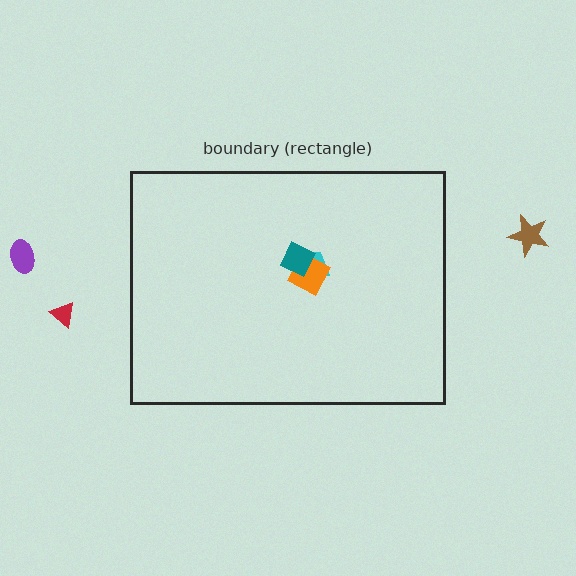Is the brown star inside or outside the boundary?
Outside.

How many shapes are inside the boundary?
3 inside, 3 outside.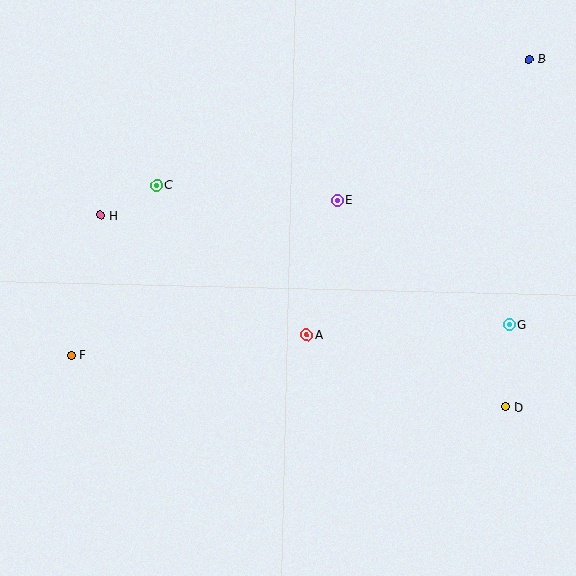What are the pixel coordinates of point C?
Point C is at (156, 185).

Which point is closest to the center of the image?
Point A at (307, 335) is closest to the center.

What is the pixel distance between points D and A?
The distance between D and A is 212 pixels.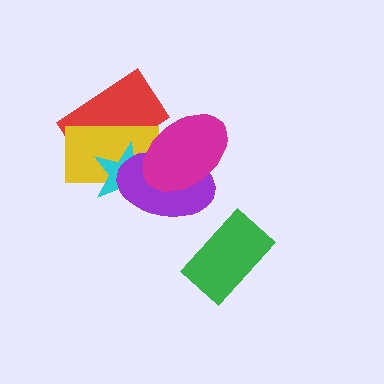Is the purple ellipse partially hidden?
Yes, it is partially covered by another shape.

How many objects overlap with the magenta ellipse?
4 objects overlap with the magenta ellipse.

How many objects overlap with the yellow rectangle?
4 objects overlap with the yellow rectangle.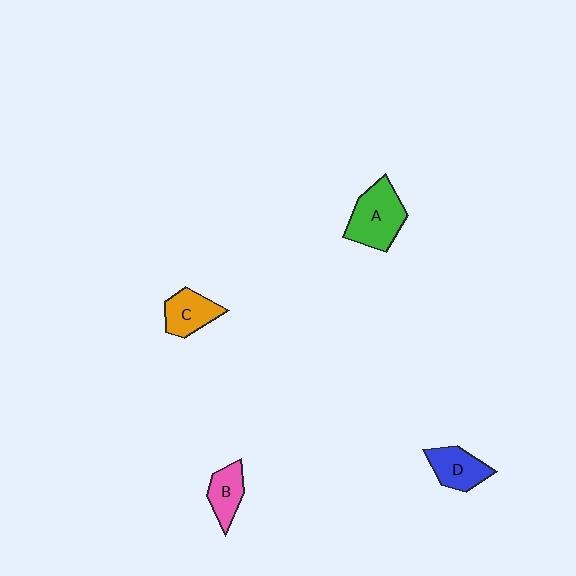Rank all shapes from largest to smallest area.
From largest to smallest: A (green), D (blue), C (orange), B (pink).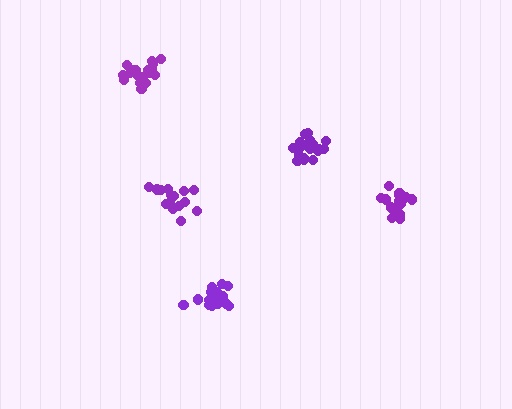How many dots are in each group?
Group 1: 20 dots, Group 2: 20 dots, Group 3: 16 dots, Group 4: 19 dots, Group 5: 17 dots (92 total).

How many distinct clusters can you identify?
There are 5 distinct clusters.